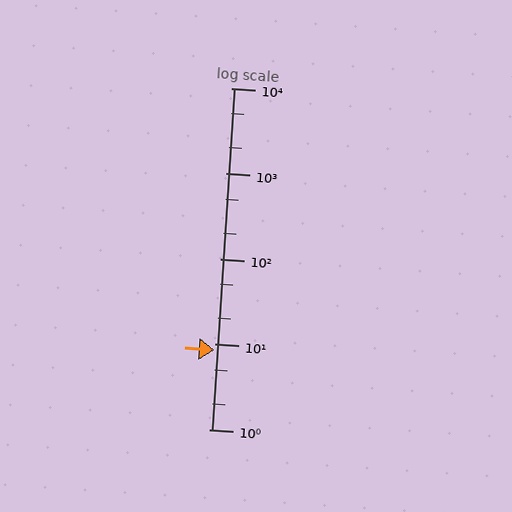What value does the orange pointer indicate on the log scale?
The pointer indicates approximately 8.6.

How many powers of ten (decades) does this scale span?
The scale spans 4 decades, from 1 to 10000.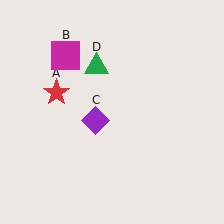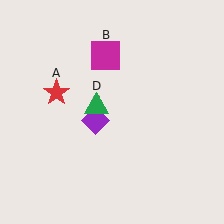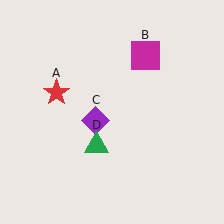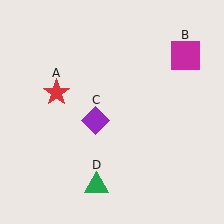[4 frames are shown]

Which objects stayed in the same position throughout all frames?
Red star (object A) and purple diamond (object C) remained stationary.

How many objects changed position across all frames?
2 objects changed position: magenta square (object B), green triangle (object D).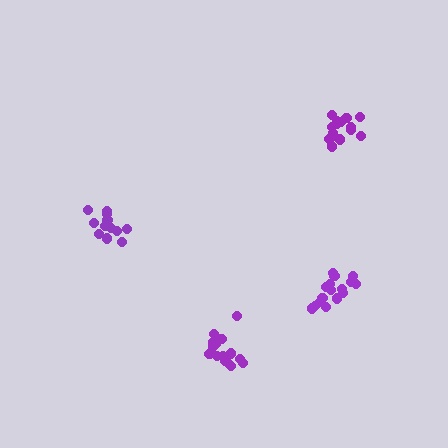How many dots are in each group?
Group 1: 17 dots, Group 2: 12 dots, Group 3: 16 dots, Group 4: 15 dots (60 total).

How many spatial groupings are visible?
There are 4 spatial groupings.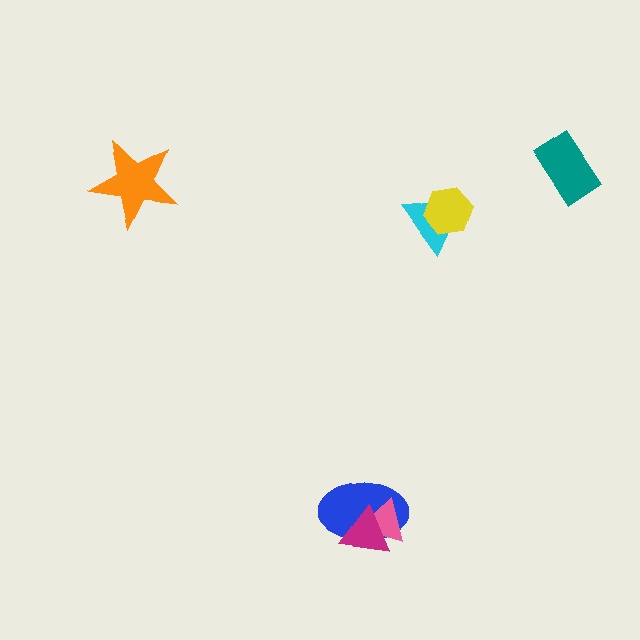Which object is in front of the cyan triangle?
The yellow hexagon is in front of the cyan triangle.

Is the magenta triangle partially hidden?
No, no other shape covers it.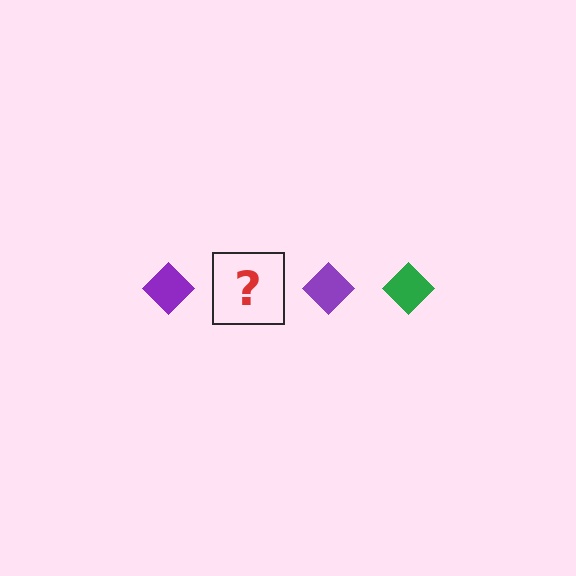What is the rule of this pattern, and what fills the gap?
The rule is that the pattern cycles through purple, green diamonds. The gap should be filled with a green diamond.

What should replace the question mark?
The question mark should be replaced with a green diamond.